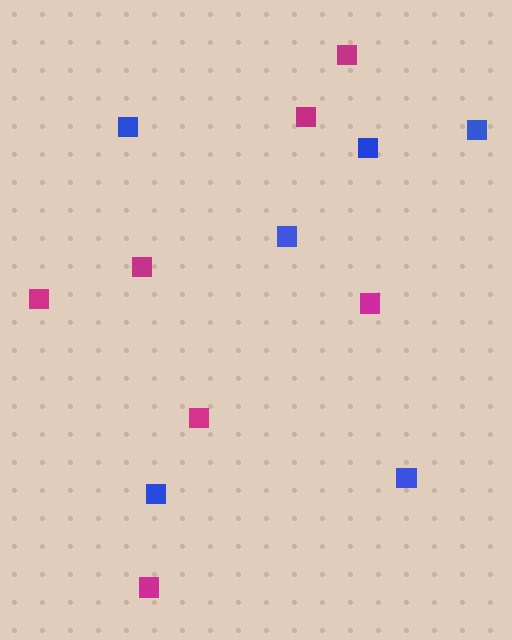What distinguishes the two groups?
There are 2 groups: one group of blue squares (6) and one group of magenta squares (7).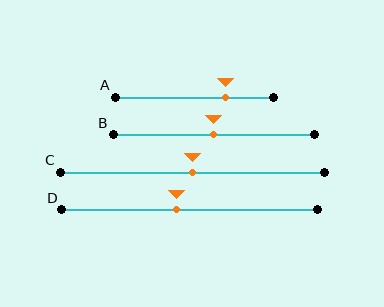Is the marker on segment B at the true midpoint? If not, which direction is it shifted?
Yes, the marker on segment B is at the true midpoint.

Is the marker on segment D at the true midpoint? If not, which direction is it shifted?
No, the marker on segment D is shifted to the left by about 5% of the segment length.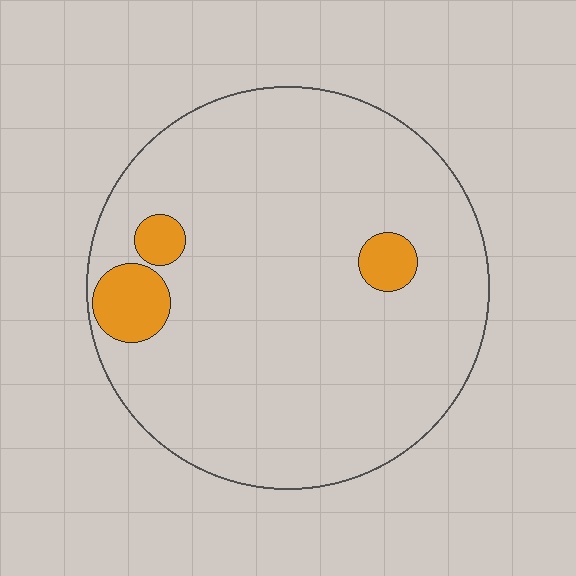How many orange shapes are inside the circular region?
3.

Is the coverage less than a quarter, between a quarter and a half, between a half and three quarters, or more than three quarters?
Less than a quarter.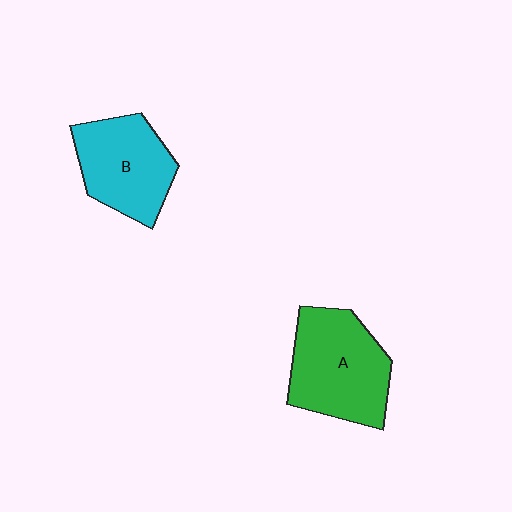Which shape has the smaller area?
Shape B (cyan).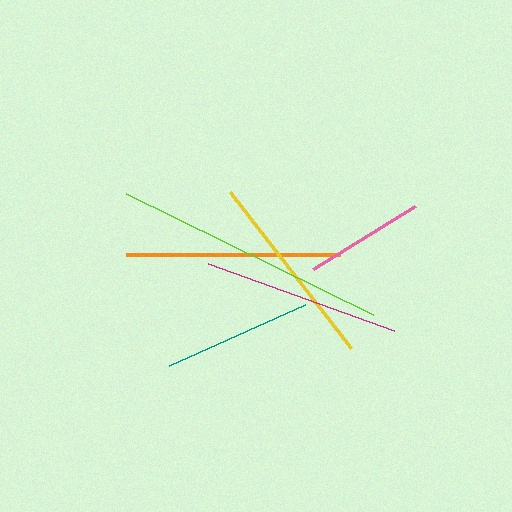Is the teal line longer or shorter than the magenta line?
The magenta line is longer than the teal line.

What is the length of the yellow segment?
The yellow segment is approximately 197 pixels long.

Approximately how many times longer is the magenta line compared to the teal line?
The magenta line is approximately 1.3 times the length of the teal line.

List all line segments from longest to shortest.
From longest to shortest: lime, orange, magenta, yellow, teal, pink.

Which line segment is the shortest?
The pink line is the shortest at approximately 119 pixels.